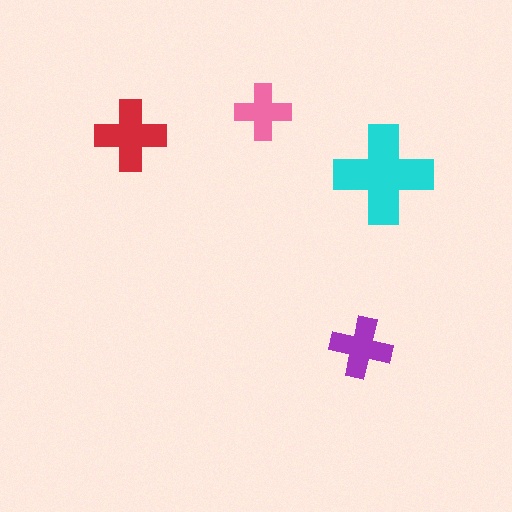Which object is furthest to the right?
The cyan cross is rightmost.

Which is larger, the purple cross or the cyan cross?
The cyan one.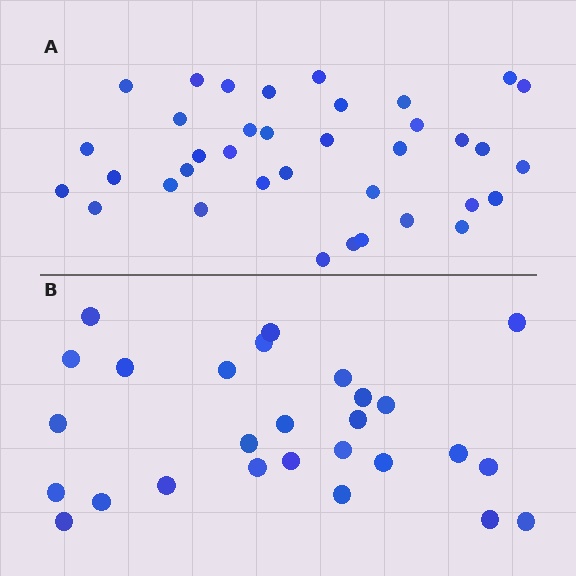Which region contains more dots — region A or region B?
Region A (the top region) has more dots.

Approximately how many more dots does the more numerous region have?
Region A has roughly 10 or so more dots than region B.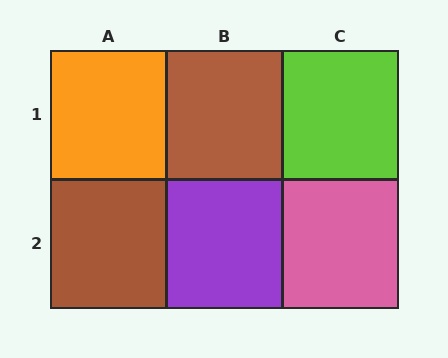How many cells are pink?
1 cell is pink.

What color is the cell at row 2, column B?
Purple.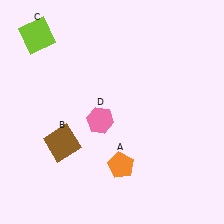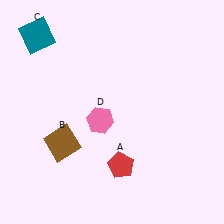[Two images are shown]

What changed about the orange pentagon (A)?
In Image 1, A is orange. In Image 2, it changed to red.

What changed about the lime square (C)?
In Image 1, C is lime. In Image 2, it changed to teal.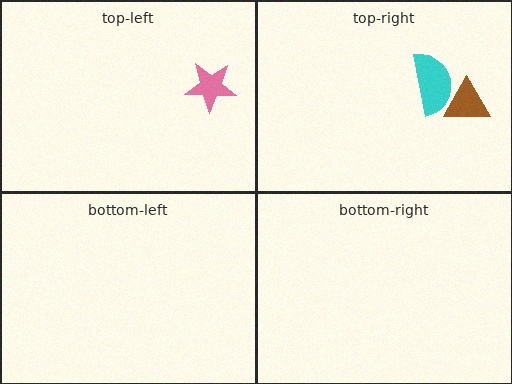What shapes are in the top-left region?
The pink star.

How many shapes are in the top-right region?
2.